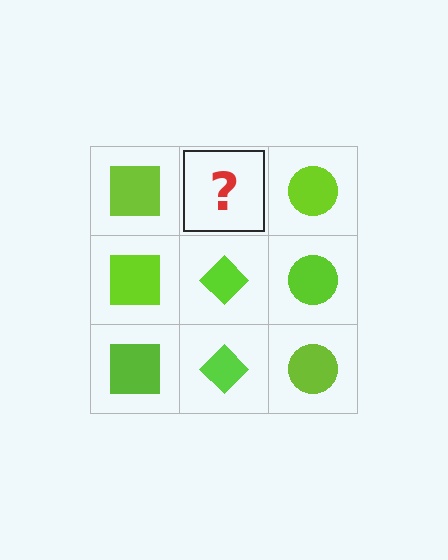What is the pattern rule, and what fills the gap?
The rule is that each column has a consistent shape. The gap should be filled with a lime diamond.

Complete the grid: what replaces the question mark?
The question mark should be replaced with a lime diamond.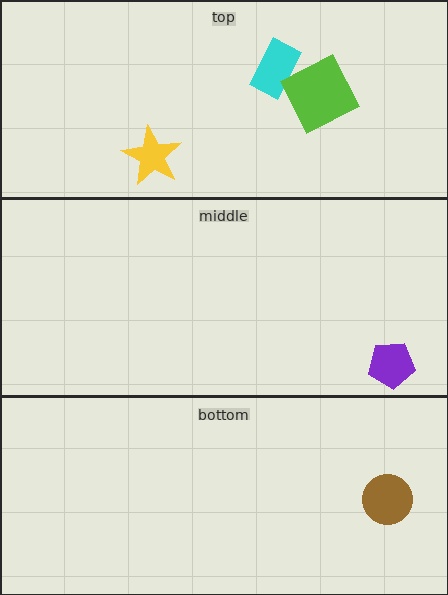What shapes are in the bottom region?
The brown circle.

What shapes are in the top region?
The cyan rectangle, the lime square, the yellow star.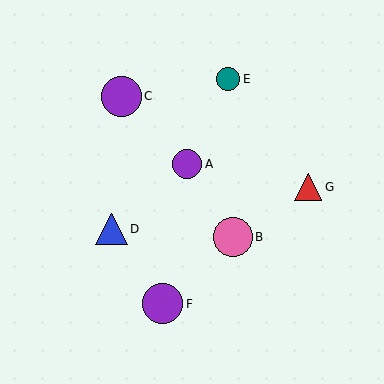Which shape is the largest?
The purple circle (labeled C) is the largest.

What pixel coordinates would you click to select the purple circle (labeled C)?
Click at (121, 96) to select the purple circle C.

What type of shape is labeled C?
Shape C is a purple circle.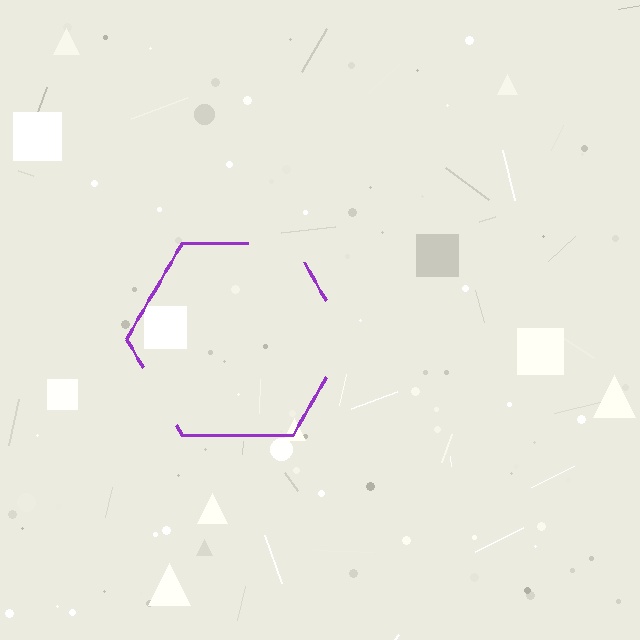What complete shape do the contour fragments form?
The contour fragments form a hexagon.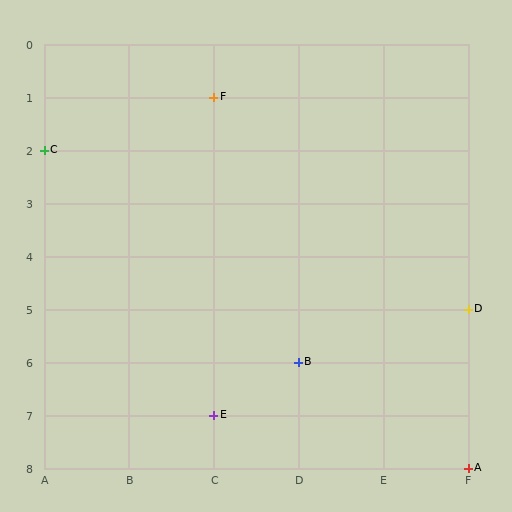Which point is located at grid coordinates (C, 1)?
Point F is at (C, 1).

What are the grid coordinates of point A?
Point A is at grid coordinates (F, 8).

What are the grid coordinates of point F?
Point F is at grid coordinates (C, 1).